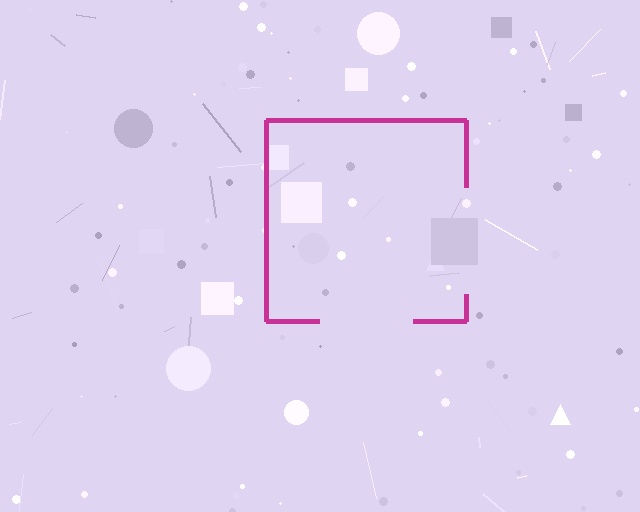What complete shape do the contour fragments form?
The contour fragments form a square.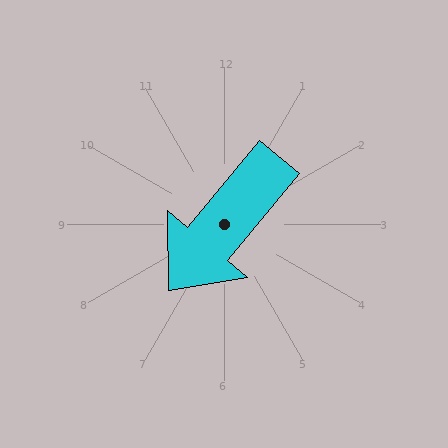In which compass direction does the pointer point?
Southwest.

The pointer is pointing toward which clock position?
Roughly 7 o'clock.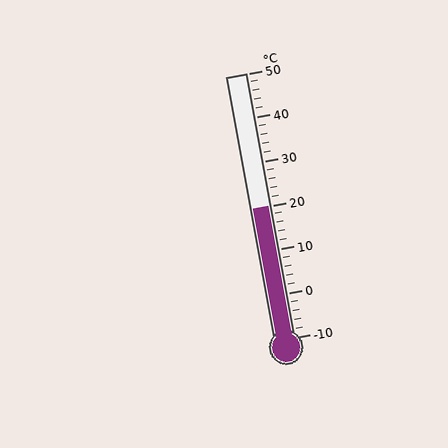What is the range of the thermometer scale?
The thermometer scale ranges from -10°C to 50°C.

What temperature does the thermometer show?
The thermometer shows approximately 20°C.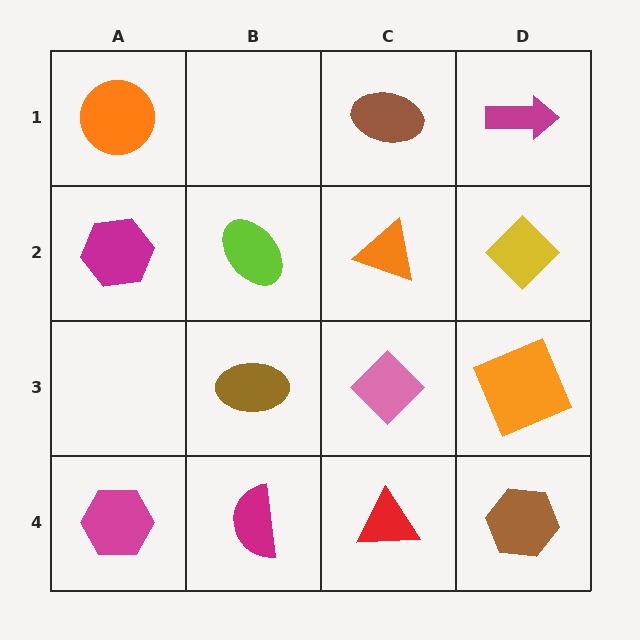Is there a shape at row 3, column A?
No, that cell is empty.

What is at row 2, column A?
A magenta hexagon.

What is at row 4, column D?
A brown hexagon.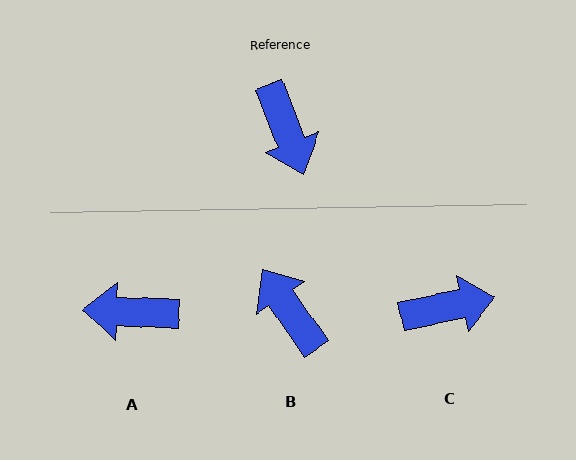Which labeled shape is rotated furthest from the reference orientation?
B, about 167 degrees away.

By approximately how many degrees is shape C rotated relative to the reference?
Approximately 80 degrees counter-clockwise.